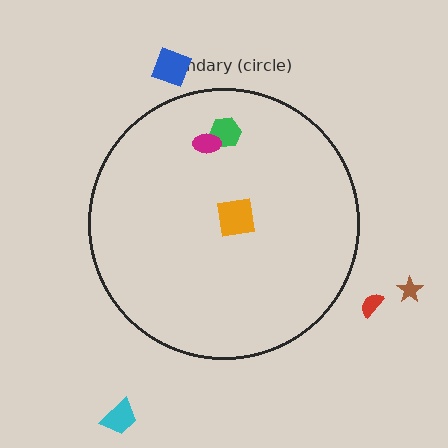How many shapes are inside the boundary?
3 inside, 4 outside.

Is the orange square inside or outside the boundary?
Inside.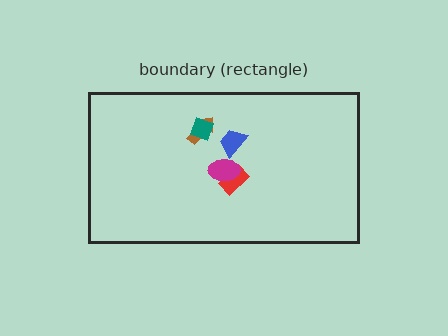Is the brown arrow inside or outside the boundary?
Inside.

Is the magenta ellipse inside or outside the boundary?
Inside.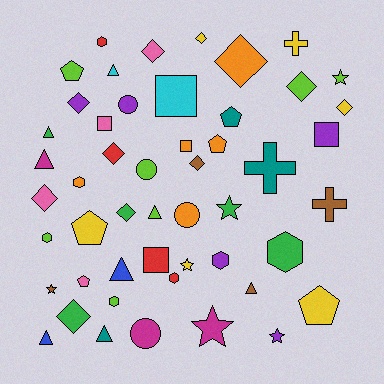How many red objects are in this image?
There are 4 red objects.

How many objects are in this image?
There are 50 objects.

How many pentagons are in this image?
There are 6 pentagons.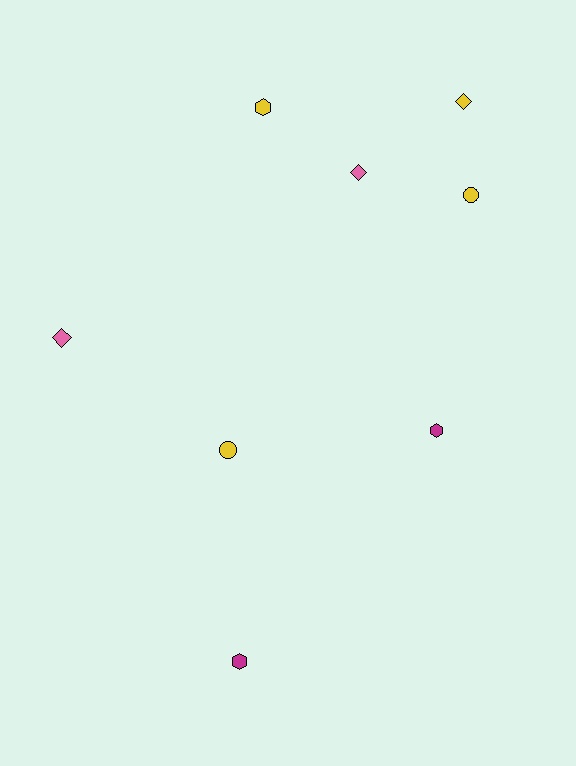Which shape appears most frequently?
Hexagon, with 3 objects.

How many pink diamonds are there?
There are 2 pink diamonds.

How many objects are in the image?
There are 8 objects.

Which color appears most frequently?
Yellow, with 4 objects.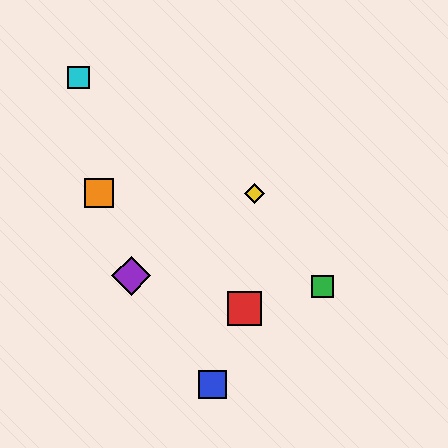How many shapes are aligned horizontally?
2 shapes (the yellow diamond, the orange square) are aligned horizontally.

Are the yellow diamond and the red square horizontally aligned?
No, the yellow diamond is at y≈193 and the red square is at y≈308.